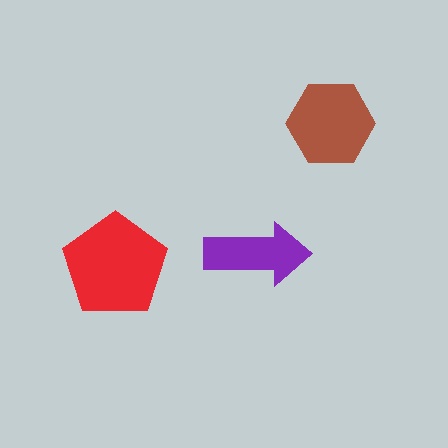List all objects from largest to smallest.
The red pentagon, the brown hexagon, the purple arrow.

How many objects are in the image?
There are 3 objects in the image.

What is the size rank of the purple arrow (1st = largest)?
3rd.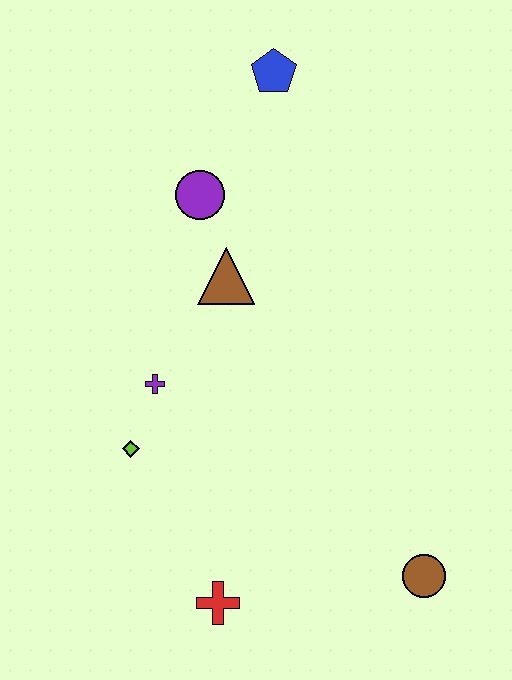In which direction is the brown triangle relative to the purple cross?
The brown triangle is above the purple cross.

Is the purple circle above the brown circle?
Yes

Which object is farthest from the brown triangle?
The brown circle is farthest from the brown triangle.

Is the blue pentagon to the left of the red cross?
No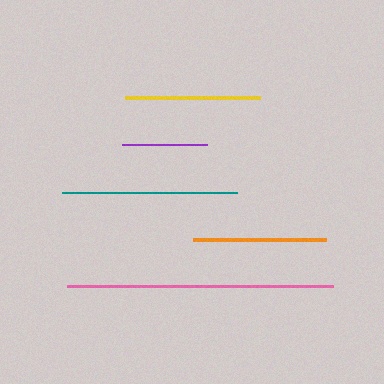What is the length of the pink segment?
The pink segment is approximately 266 pixels long.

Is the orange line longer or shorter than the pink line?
The pink line is longer than the orange line.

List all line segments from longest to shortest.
From longest to shortest: pink, teal, yellow, orange, purple.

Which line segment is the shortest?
The purple line is the shortest at approximately 84 pixels.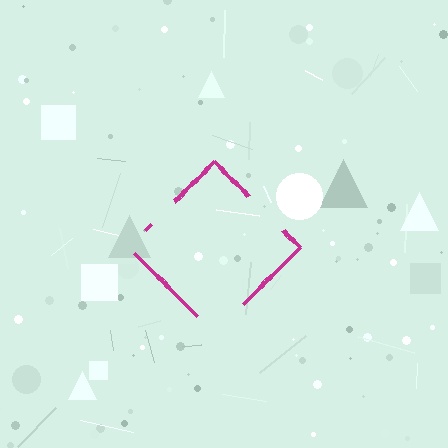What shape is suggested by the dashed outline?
The dashed outline suggests a diamond.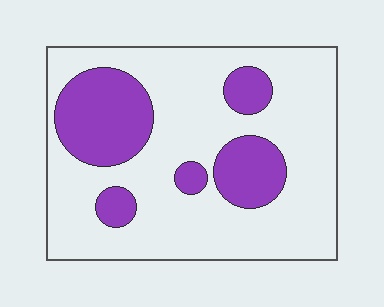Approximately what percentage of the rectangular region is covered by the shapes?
Approximately 25%.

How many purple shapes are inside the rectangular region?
5.